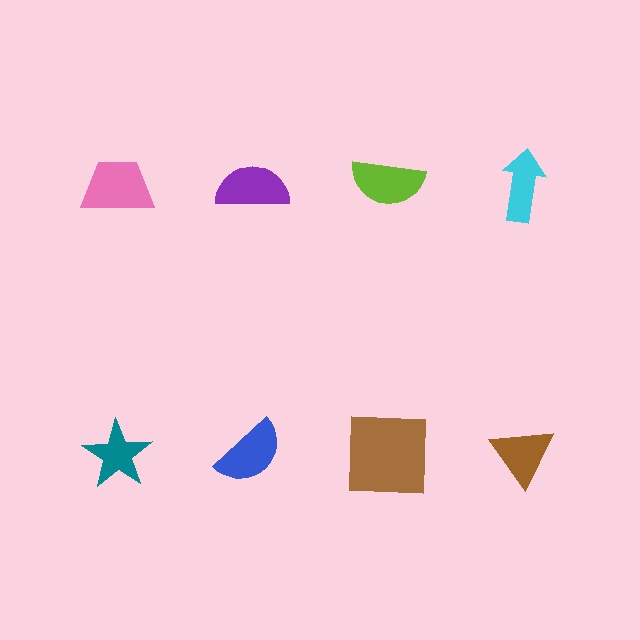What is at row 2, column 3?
A brown square.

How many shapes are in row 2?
4 shapes.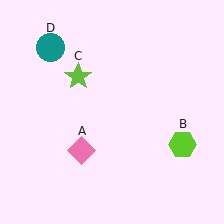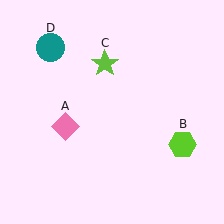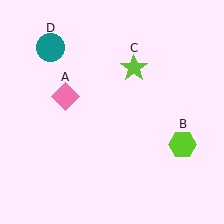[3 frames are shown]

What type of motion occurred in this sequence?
The pink diamond (object A), lime star (object C) rotated clockwise around the center of the scene.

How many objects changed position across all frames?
2 objects changed position: pink diamond (object A), lime star (object C).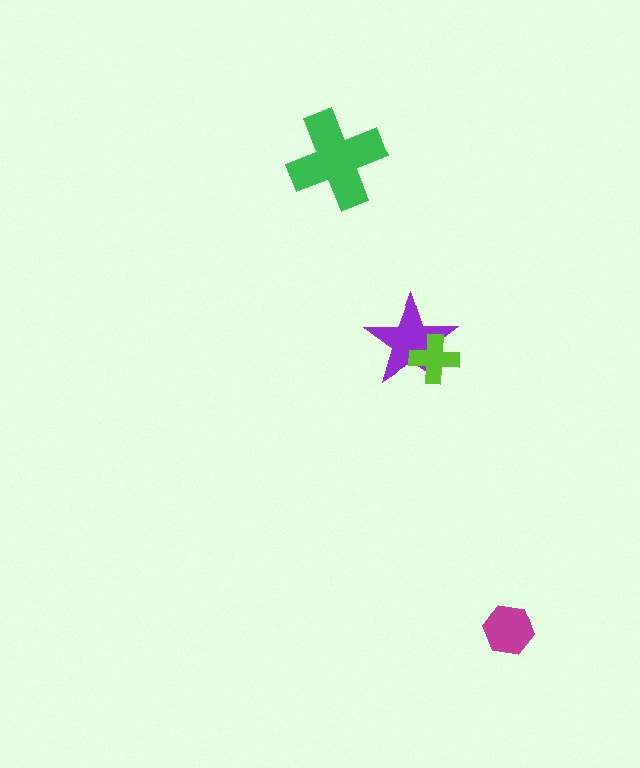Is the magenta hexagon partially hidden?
No, no other shape covers it.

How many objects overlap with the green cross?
0 objects overlap with the green cross.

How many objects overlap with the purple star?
1 object overlaps with the purple star.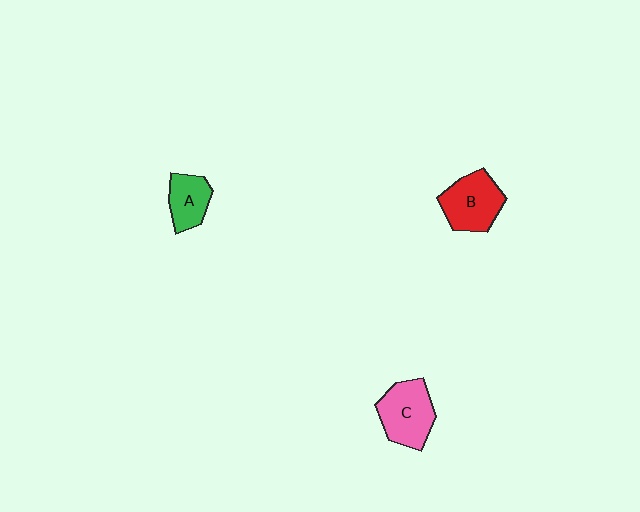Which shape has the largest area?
Shape C (pink).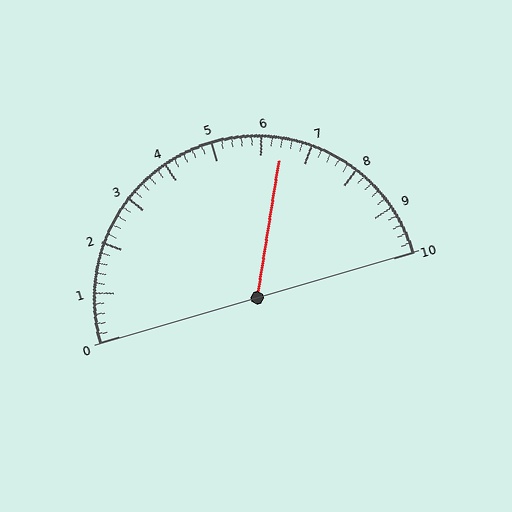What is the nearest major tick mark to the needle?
The nearest major tick mark is 6.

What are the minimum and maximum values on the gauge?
The gauge ranges from 0 to 10.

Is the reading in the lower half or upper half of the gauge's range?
The reading is in the upper half of the range (0 to 10).